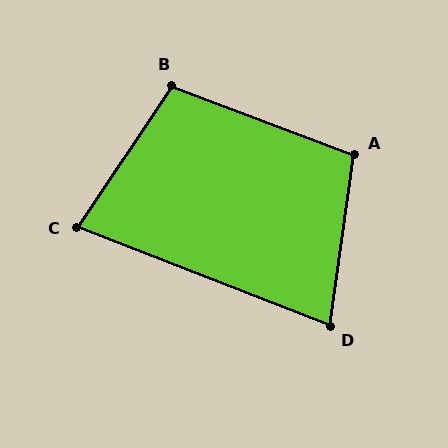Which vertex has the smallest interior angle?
D, at approximately 77 degrees.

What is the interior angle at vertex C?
Approximately 77 degrees (acute).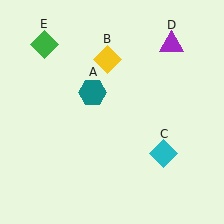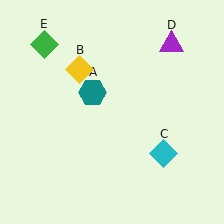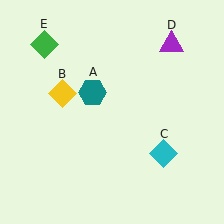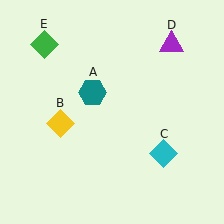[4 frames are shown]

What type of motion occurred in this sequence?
The yellow diamond (object B) rotated counterclockwise around the center of the scene.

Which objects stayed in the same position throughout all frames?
Teal hexagon (object A) and cyan diamond (object C) and purple triangle (object D) and green diamond (object E) remained stationary.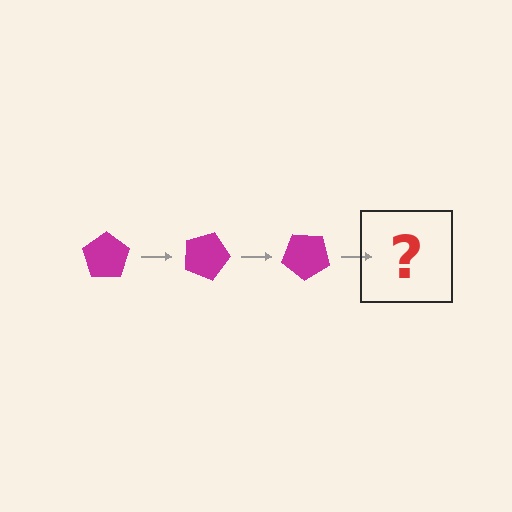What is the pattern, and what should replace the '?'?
The pattern is that the pentagon rotates 20 degrees each step. The '?' should be a magenta pentagon rotated 60 degrees.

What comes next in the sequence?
The next element should be a magenta pentagon rotated 60 degrees.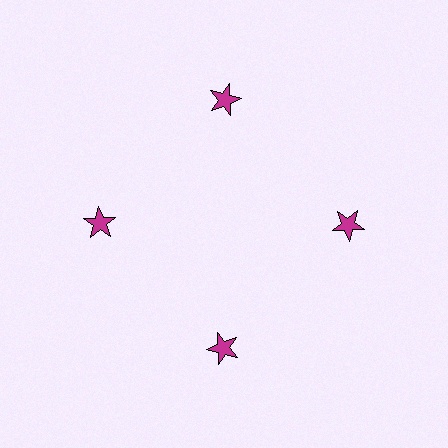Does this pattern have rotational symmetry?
Yes, this pattern has 4-fold rotational symmetry. It looks the same after rotating 90 degrees around the center.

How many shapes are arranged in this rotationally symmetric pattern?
There are 4 shapes, arranged in 4 groups of 1.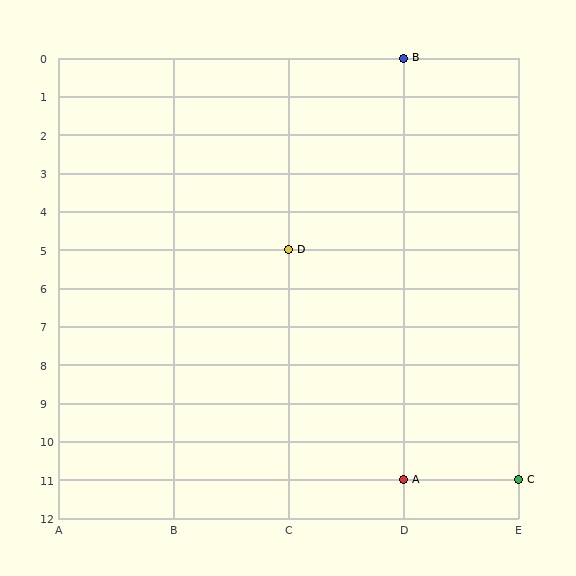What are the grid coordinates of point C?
Point C is at grid coordinates (E, 11).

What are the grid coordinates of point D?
Point D is at grid coordinates (C, 5).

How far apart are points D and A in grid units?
Points D and A are 1 column and 6 rows apart (about 6.1 grid units diagonally).